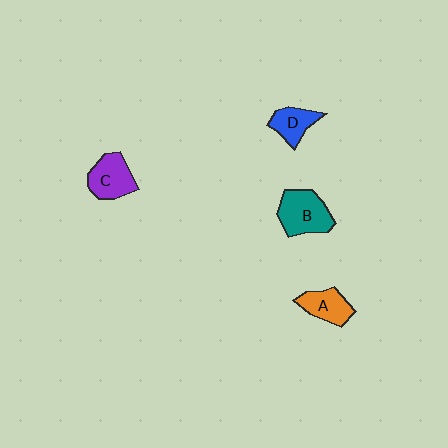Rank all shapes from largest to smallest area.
From largest to smallest: B (teal), C (purple), A (orange), D (blue).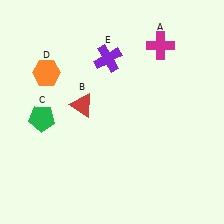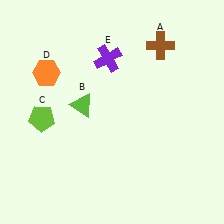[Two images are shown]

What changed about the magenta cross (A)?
In Image 1, A is magenta. In Image 2, it changed to brown.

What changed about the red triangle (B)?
In Image 1, B is red. In Image 2, it changed to lime.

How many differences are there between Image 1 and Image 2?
There are 3 differences between the two images.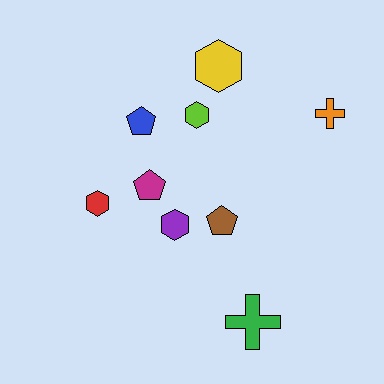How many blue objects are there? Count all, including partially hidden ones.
There is 1 blue object.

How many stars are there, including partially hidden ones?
There are no stars.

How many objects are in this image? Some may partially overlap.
There are 9 objects.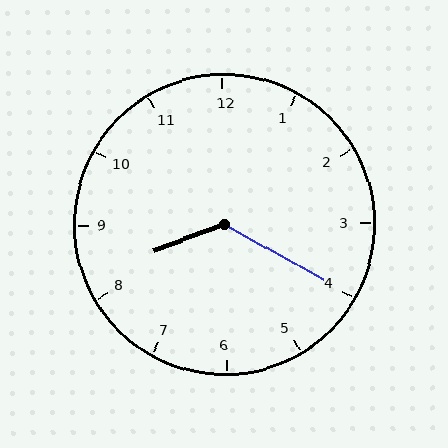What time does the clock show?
8:20.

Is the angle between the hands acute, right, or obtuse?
It is obtuse.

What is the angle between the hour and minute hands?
Approximately 130 degrees.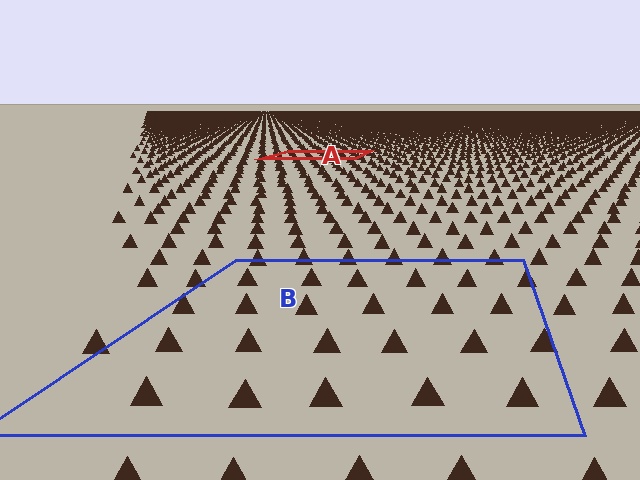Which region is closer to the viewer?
Region B is closer. The texture elements there are larger and more spread out.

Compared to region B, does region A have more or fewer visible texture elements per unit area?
Region A has more texture elements per unit area — they are packed more densely because it is farther away.